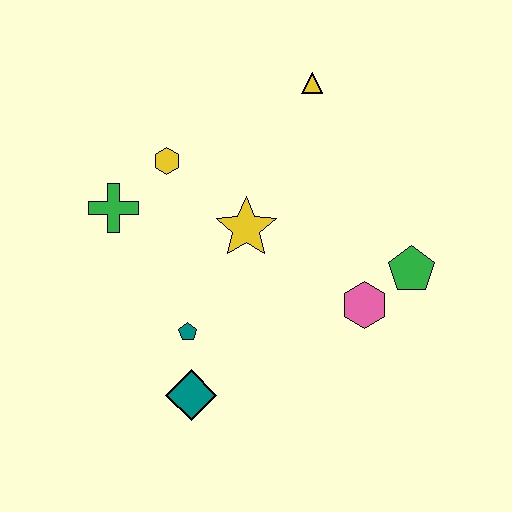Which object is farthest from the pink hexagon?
The green cross is farthest from the pink hexagon.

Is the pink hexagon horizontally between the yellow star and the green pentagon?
Yes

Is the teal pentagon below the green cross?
Yes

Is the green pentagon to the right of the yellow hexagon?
Yes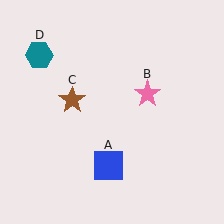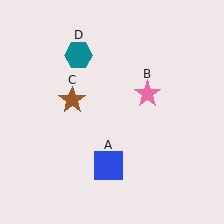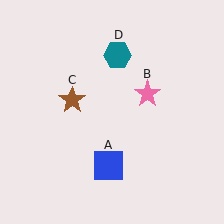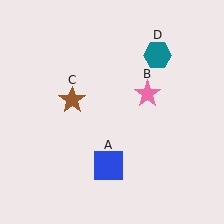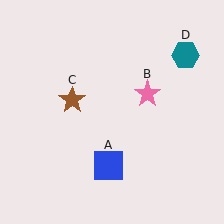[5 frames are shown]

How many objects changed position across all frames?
1 object changed position: teal hexagon (object D).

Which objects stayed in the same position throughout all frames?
Blue square (object A) and pink star (object B) and brown star (object C) remained stationary.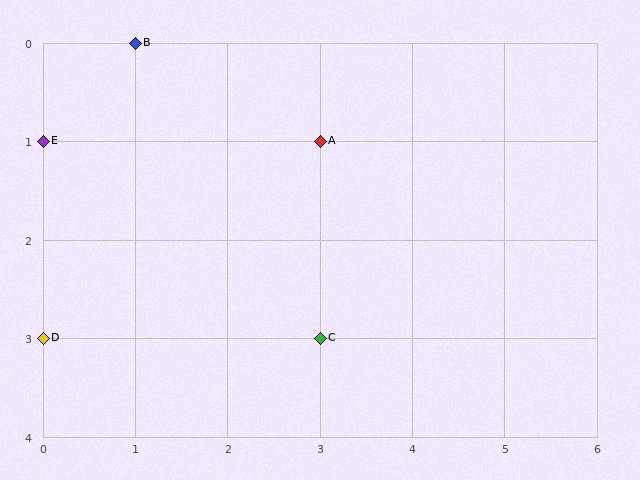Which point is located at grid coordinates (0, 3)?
Point D is at (0, 3).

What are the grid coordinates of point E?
Point E is at grid coordinates (0, 1).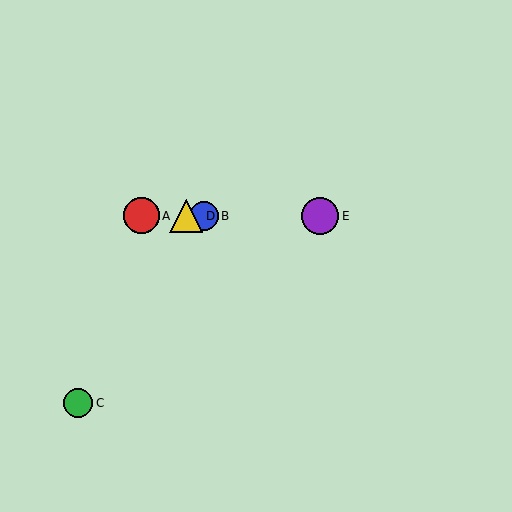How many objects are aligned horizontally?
4 objects (A, B, D, E) are aligned horizontally.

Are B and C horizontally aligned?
No, B is at y≈216 and C is at y≈403.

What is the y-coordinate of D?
Object D is at y≈216.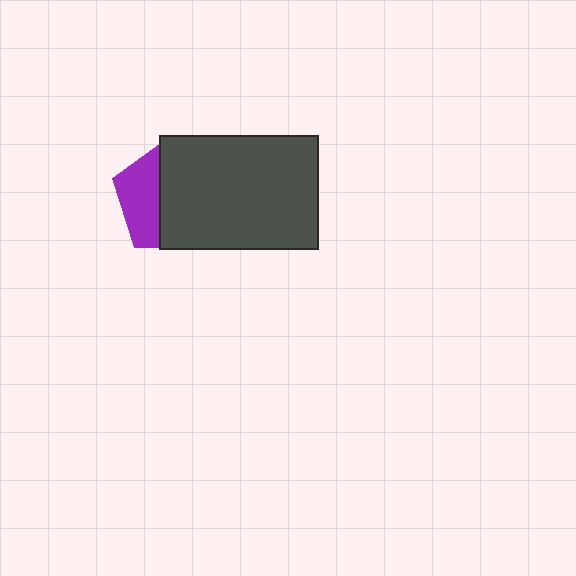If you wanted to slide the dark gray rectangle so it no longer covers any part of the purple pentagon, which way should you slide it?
Slide it right — that is the most direct way to separate the two shapes.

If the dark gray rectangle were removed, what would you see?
You would see the complete purple pentagon.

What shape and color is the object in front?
The object in front is a dark gray rectangle.